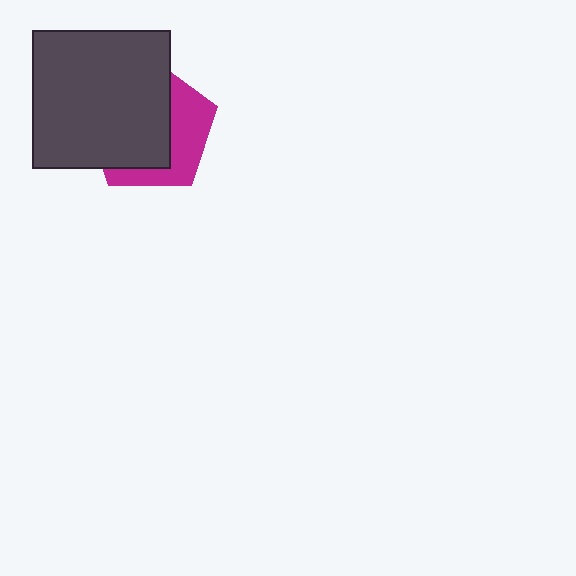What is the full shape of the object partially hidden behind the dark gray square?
The partially hidden object is a magenta pentagon.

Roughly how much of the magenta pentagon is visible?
A small part of it is visible (roughly 37%).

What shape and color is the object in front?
The object in front is a dark gray square.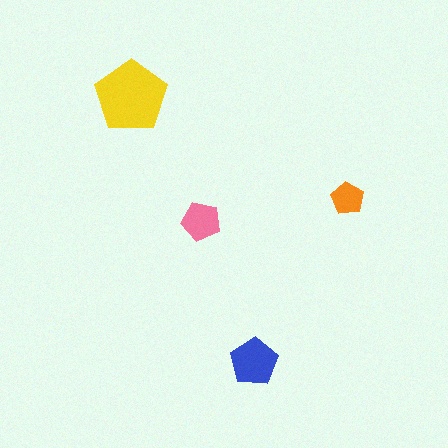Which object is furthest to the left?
The yellow pentagon is leftmost.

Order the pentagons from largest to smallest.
the yellow one, the blue one, the pink one, the orange one.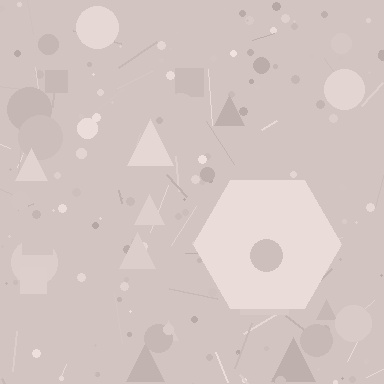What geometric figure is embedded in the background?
A hexagon is embedded in the background.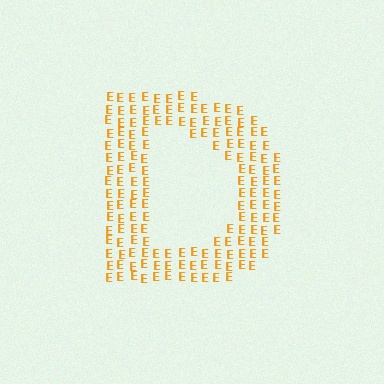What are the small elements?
The small elements are letter E's.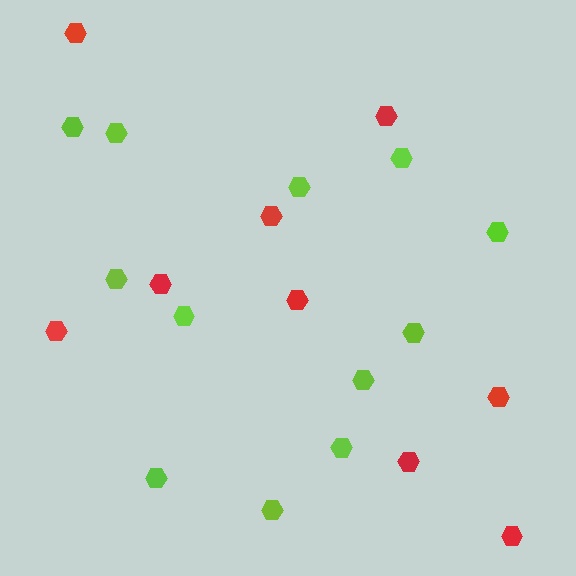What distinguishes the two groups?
There are 2 groups: one group of lime hexagons (12) and one group of red hexagons (9).